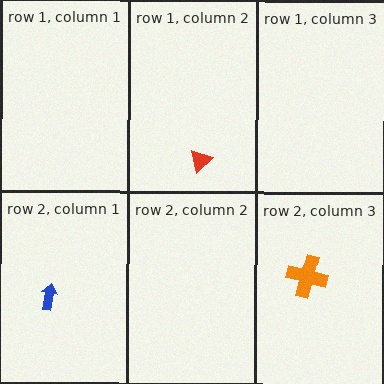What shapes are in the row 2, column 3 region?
The orange cross.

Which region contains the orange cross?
The row 2, column 3 region.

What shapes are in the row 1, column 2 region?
The red triangle.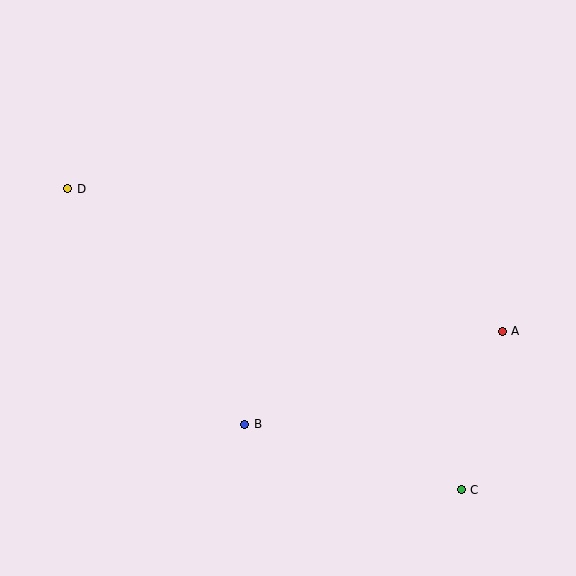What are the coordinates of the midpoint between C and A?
The midpoint between C and A is at (482, 411).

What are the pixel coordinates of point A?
Point A is at (502, 331).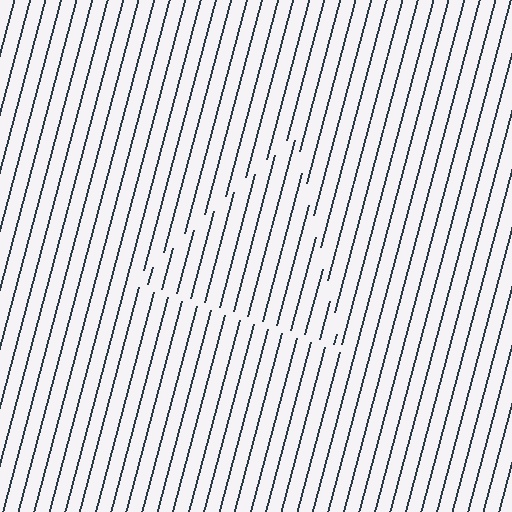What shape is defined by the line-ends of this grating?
An illusory triangle. The interior of the shape contains the same grating, shifted by half a period — the contour is defined by the phase discontinuity where line-ends from the inner and outer gratings abut.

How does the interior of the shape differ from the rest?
The interior of the shape contains the same grating, shifted by half a period — the contour is defined by the phase discontinuity where line-ends from the inner and outer gratings abut.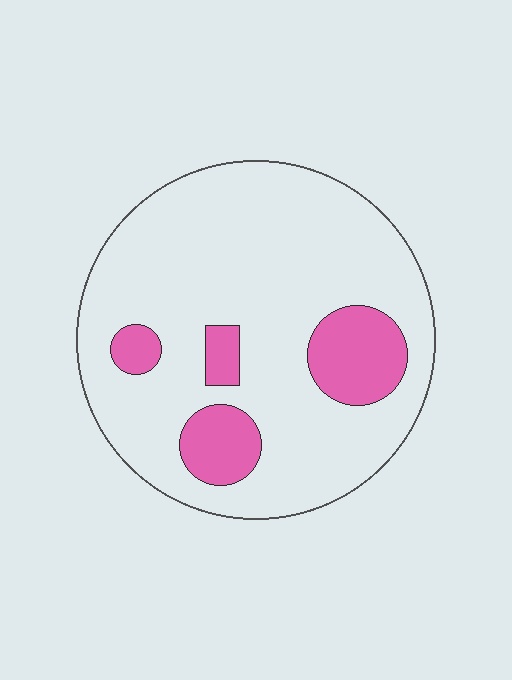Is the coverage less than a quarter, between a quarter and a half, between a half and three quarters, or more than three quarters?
Less than a quarter.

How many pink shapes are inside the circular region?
4.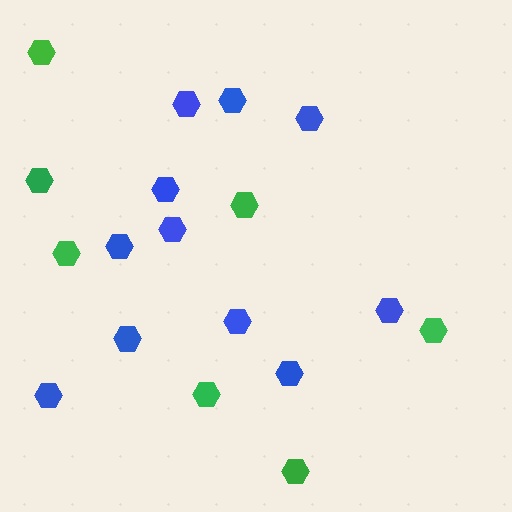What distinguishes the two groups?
There are 2 groups: one group of blue hexagons (11) and one group of green hexagons (7).